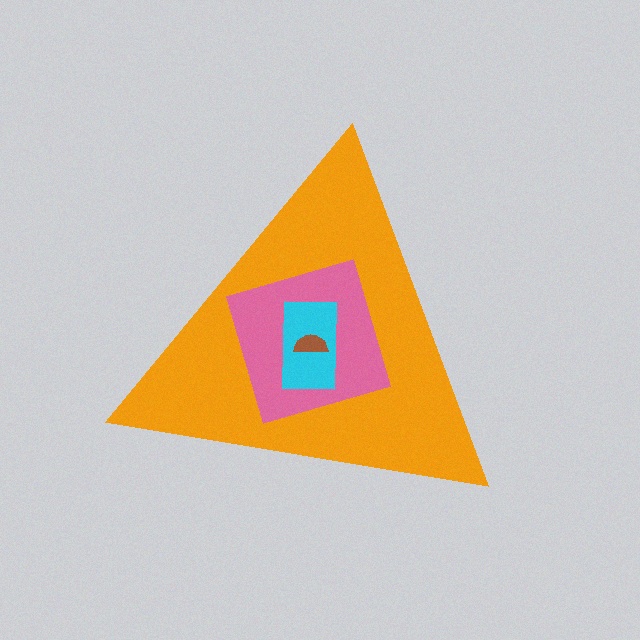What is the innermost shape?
The brown semicircle.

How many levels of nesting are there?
4.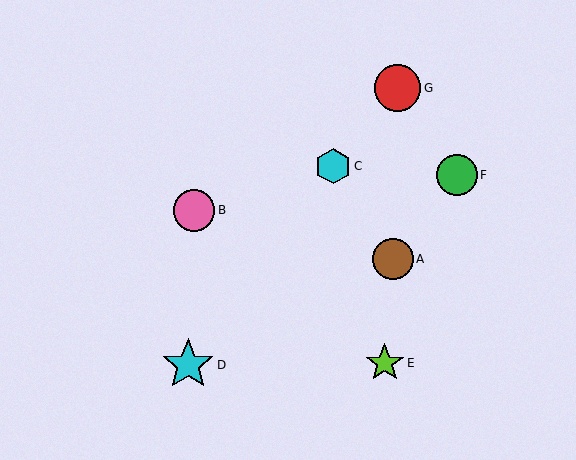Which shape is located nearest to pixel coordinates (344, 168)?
The cyan hexagon (labeled C) at (333, 166) is nearest to that location.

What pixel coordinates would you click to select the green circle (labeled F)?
Click at (457, 175) to select the green circle F.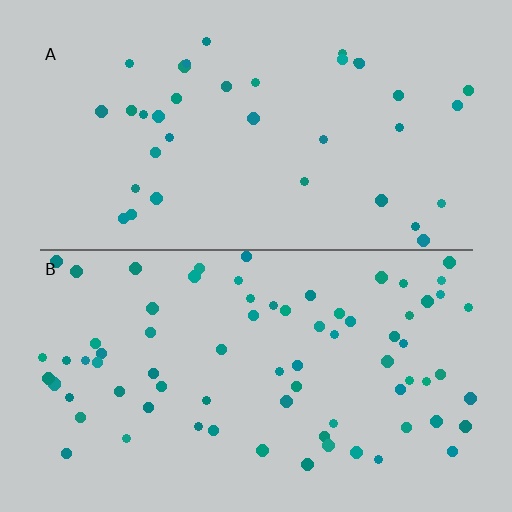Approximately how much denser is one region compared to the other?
Approximately 2.1× — region B over region A.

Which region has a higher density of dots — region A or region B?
B (the bottom).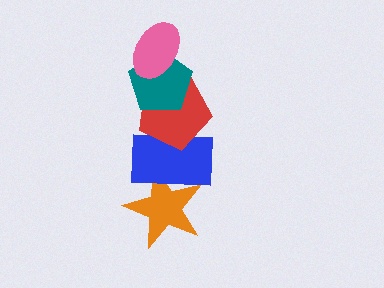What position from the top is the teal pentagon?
The teal pentagon is 2nd from the top.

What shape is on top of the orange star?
The blue rectangle is on top of the orange star.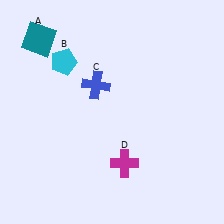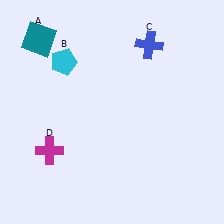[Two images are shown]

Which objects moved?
The objects that moved are: the blue cross (C), the magenta cross (D).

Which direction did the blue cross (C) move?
The blue cross (C) moved right.